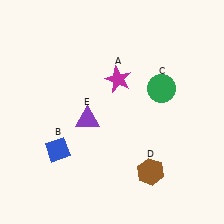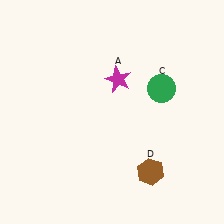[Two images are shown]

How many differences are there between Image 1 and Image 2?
There are 2 differences between the two images.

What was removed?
The purple triangle (E), the blue diamond (B) were removed in Image 2.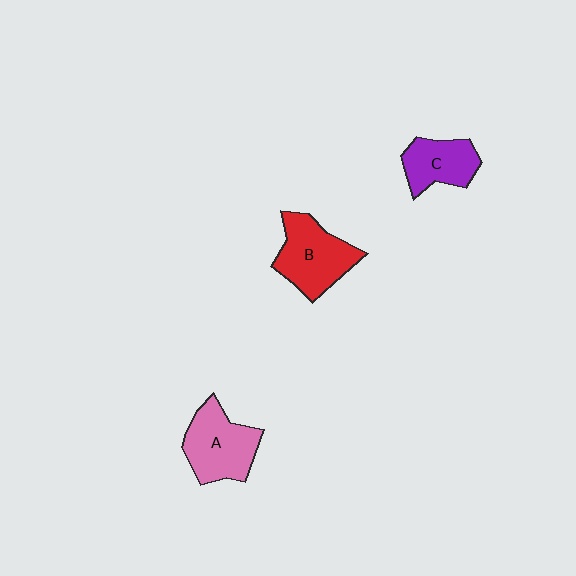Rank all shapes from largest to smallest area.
From largest to smallest: B (red), A (pink), C (purple).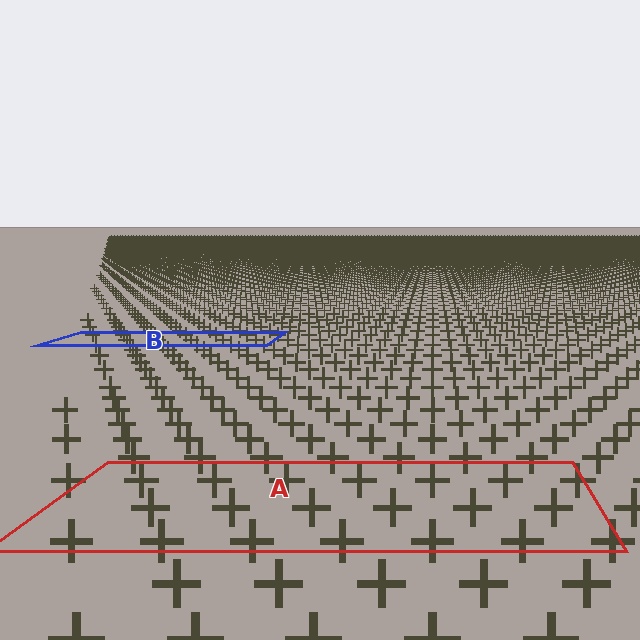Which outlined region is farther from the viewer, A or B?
Region B is farther from the viewer — the texture elements inside it appear smaller and more densely packed.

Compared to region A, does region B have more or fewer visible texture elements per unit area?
Region B has more texture elements per unit area — they are packed more densely because it is farther away.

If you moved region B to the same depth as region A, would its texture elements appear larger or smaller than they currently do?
They would appear larger. At a closer depth, the same texture elements are projected at a bigger on-screen size.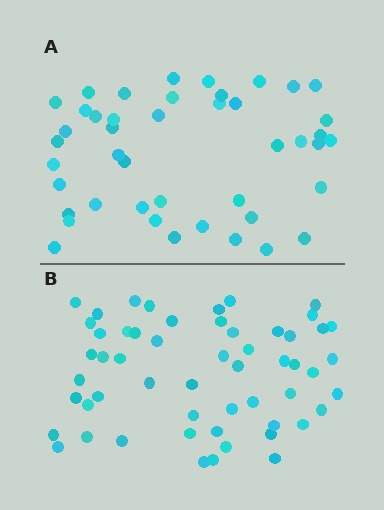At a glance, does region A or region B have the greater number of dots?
Region B (the bottom region) has more dots.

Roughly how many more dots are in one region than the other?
Region B has roughly 12 or so more dots than region A.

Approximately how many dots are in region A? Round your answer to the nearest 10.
About 40 dots. (The exact count is 44, which rounds to 40.)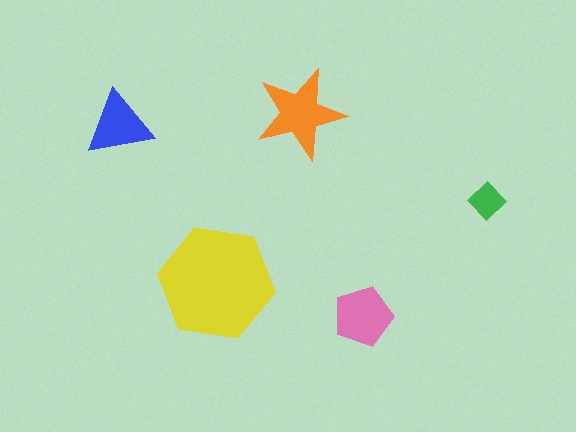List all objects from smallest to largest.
The green diamond, the blue triangle, the pink pentagon, the orange star, the yellow hexagon.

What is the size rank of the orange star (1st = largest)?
2nd.